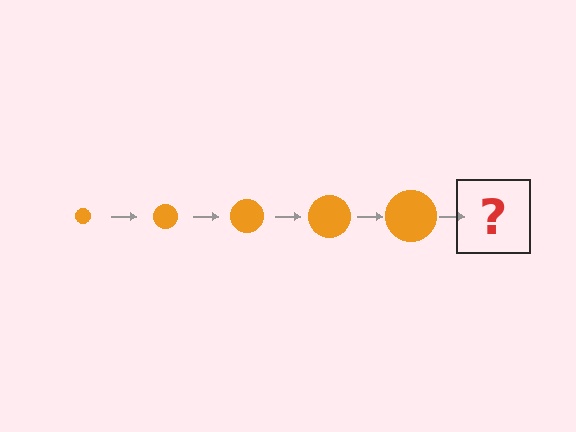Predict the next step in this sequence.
The next step is an orange circle, larger than the previous one.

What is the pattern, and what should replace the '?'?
The pattern is that the circle gets progressively larger each step. The '?' should be an orange circle, larger than the previous one.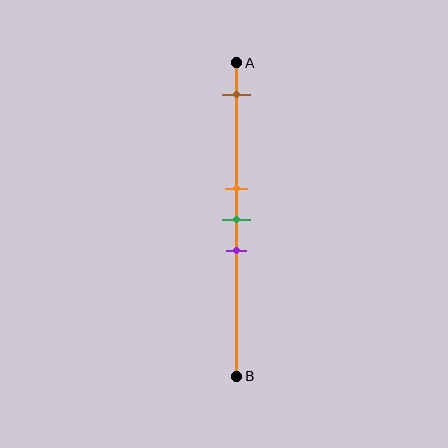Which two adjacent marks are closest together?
The orange and green marks are the closest adjacent pair.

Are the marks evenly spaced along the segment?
No, the marks are not evenly spaced.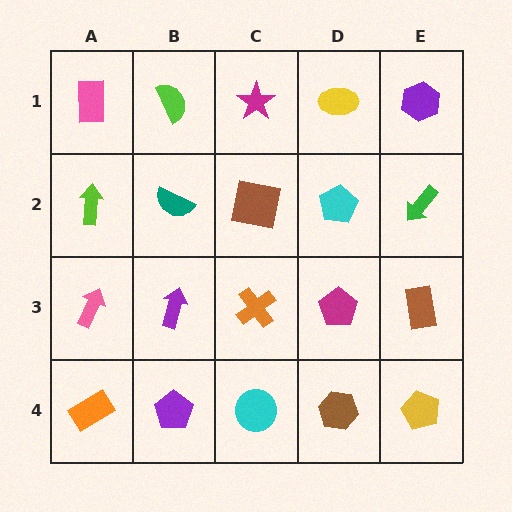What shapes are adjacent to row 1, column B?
A teal semicircle (row 2, column B), a pink rectangle (row 1, column A), a magenta star (row 1, column C).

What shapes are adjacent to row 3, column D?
A cyan pentagon (row 2, column D), a brown hexagon (row 4, column D), an orange cross (row 3, column C), a brown rectangle (row 3, column E).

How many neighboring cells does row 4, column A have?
2.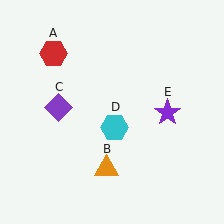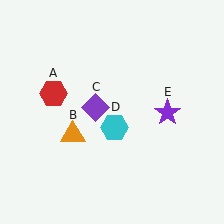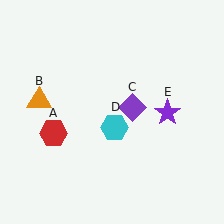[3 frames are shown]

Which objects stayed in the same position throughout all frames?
Cyan hexagon (object D) and purple star (object E) remained stationary.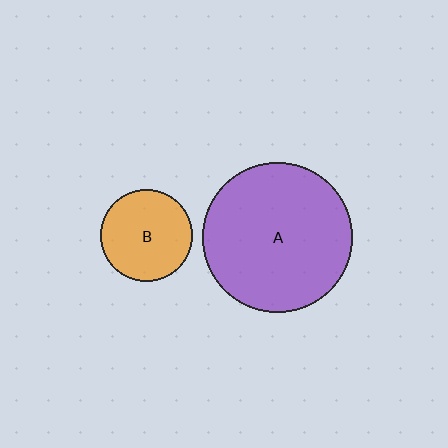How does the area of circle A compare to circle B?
Approximately 2.6 times.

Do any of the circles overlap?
No, none of the circles overlap.